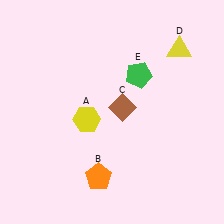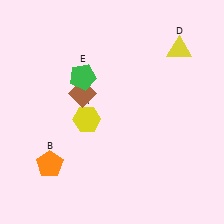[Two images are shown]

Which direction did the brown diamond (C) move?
The brown diamond (C) moved left.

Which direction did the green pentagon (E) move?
The green pentagon (E) moved left.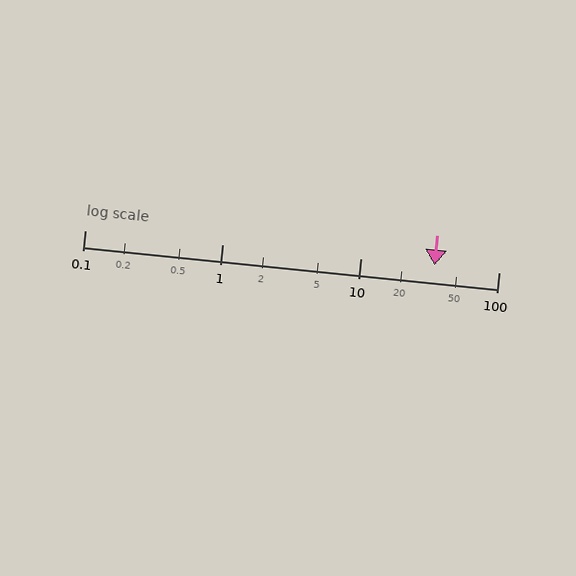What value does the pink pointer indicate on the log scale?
The pointer indicates approximately 34.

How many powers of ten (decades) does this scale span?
The scale spans 3 decades, from 0.1 to 100.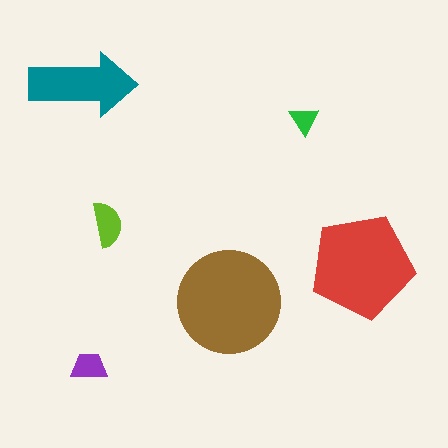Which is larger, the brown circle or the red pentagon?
The brown circle.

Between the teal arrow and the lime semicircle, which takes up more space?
The teal arrow.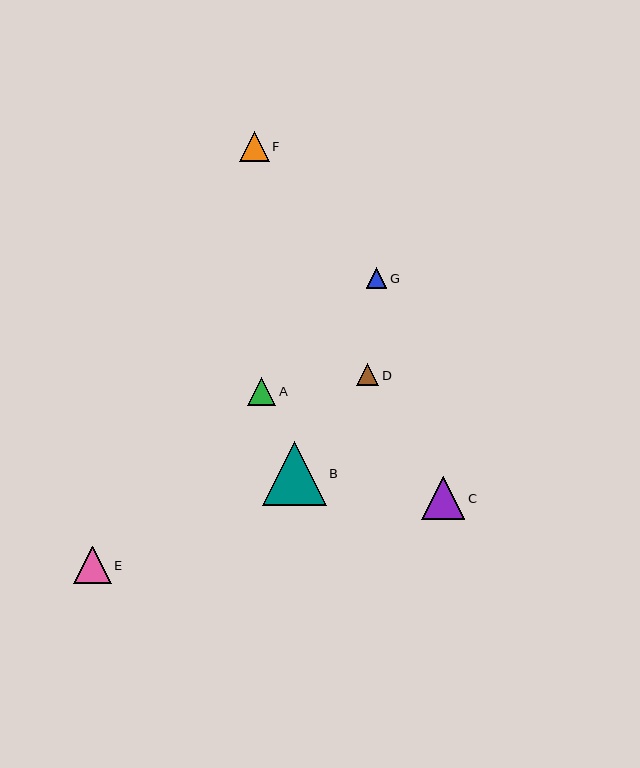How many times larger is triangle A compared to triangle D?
Triangle A is approximately 1.2 times the size of triangle D.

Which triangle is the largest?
Triangle B is the largest with a size of approximately 64 pixels.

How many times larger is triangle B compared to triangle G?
Triangle B is approximately 3.1 times the size of triangle G.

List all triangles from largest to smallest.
From largest to smallest: B, C, E, F, A, D, G.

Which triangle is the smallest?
Triangle G is the smallest with a size of approximately 21 pixels.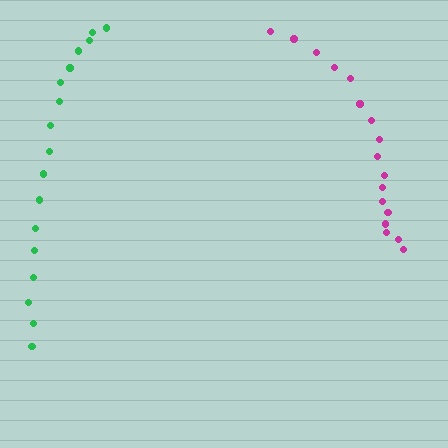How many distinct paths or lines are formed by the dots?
There are 2 distinct paths.